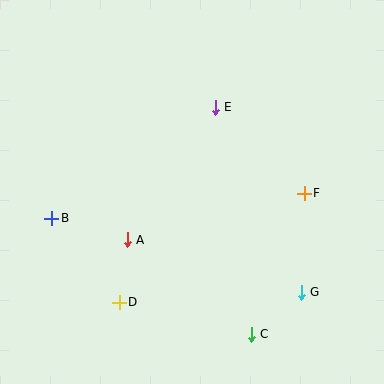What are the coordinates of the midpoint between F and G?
The midpoint between F and G is at (303, 243).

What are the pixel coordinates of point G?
Point G is at (301, 292).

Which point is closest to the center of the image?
Point A at (127, 240) is closest to the center.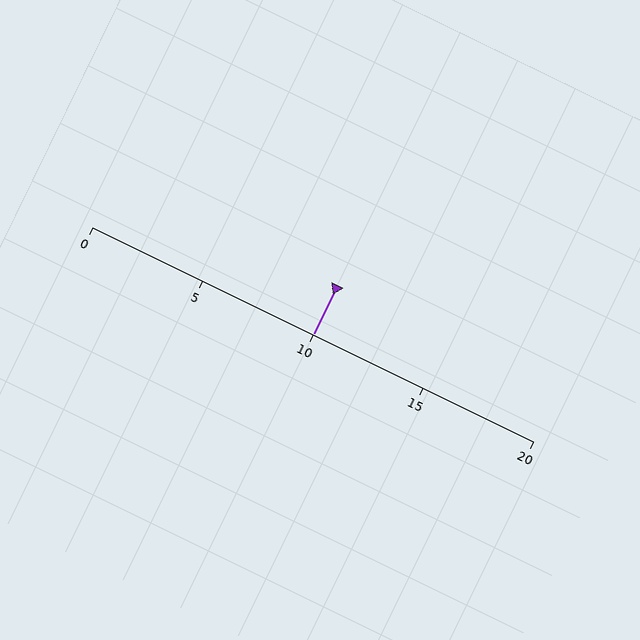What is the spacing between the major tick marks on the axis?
The major ticks are spaced 5 apart.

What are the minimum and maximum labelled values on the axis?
The axis runs from 0 to 20.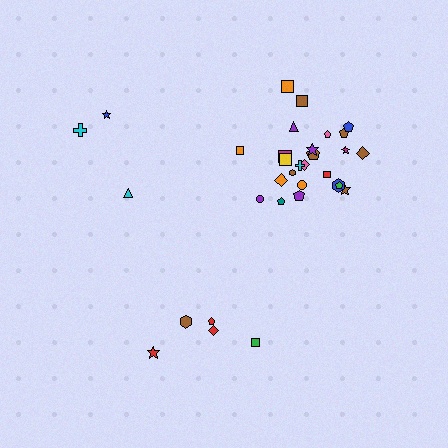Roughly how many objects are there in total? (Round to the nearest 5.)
Roughly 35 objects in total.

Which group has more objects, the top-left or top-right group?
The top-right group.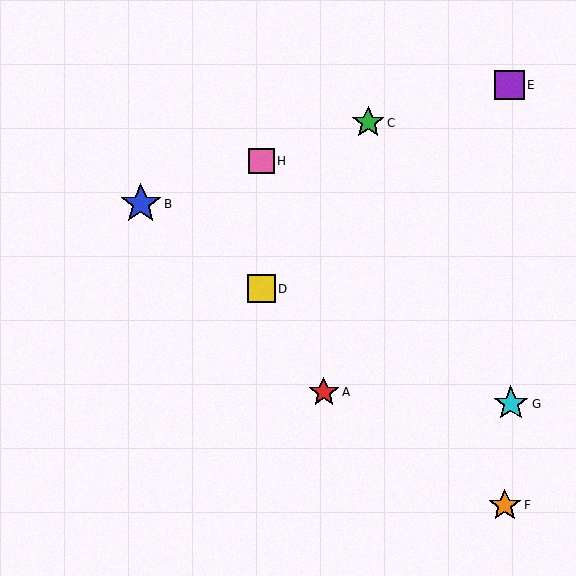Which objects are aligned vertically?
Objects D, H are aligned vertically.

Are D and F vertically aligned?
No, D is at x≈261 and F is at x≈505.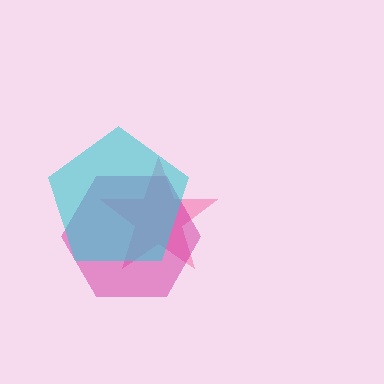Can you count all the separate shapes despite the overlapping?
Yes, there are 3 separate shapes.